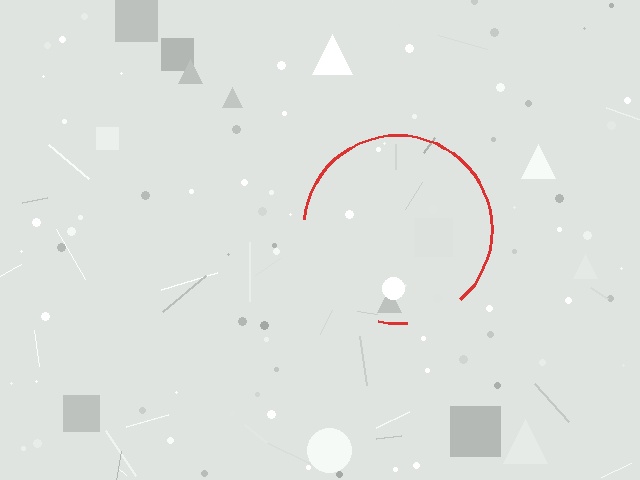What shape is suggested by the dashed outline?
The dashed outline suggests a circle.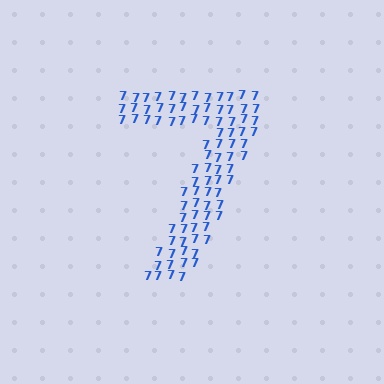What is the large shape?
The large shape is the digit 7.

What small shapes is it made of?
It is made of small digit 7's.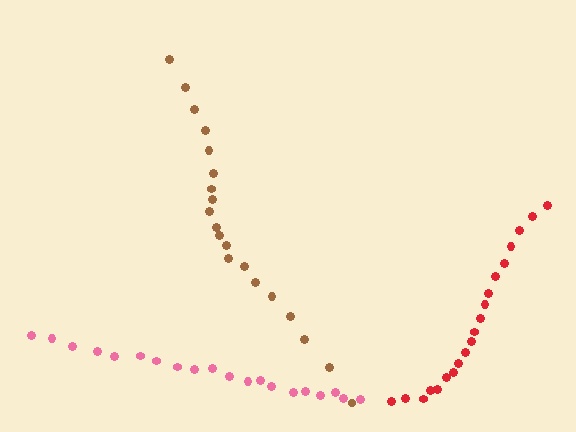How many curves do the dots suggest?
There are 3 distinct paths.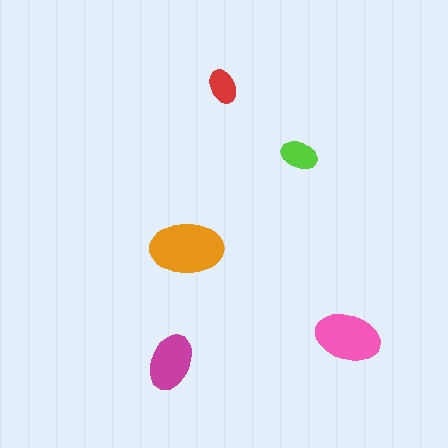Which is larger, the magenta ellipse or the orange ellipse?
The orange one.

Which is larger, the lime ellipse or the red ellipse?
The lime one.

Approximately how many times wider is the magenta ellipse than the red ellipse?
About 1.5 times wider.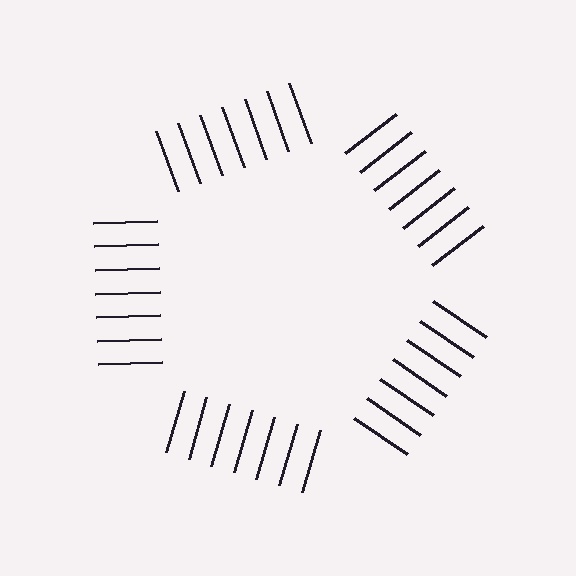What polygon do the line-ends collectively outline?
An illusory pentagon — the line segments terminate on its edges but no continuous stroke is drawn.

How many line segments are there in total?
35 — 7 along each of the 5 edges.